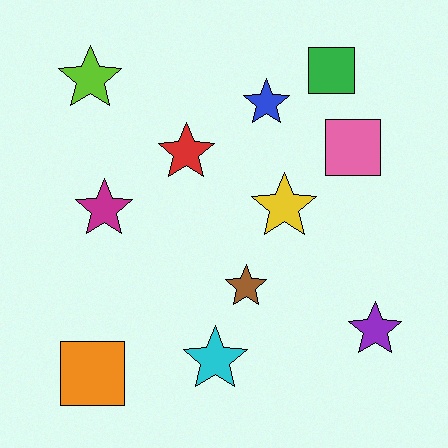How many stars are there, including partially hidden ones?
There are 8 stars.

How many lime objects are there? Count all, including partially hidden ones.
There is 1 lime object.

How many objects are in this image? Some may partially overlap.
There are 11 objects.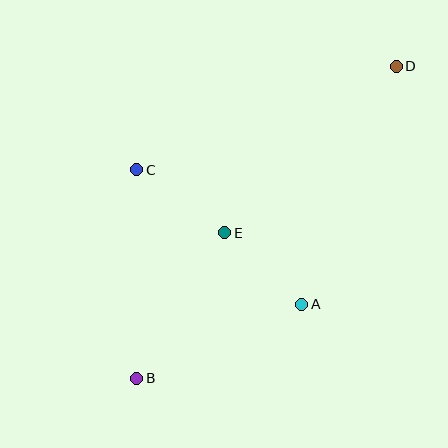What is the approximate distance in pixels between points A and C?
The distance between A and C is approximately 213 pixels.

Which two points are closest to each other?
Points A and E are closest to each other.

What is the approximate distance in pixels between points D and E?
The distance between D and E is approximately 239 pixels.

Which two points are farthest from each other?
Points B and D are farthest from each other.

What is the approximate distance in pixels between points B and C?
The distance between B and C is approximately 209 pixels.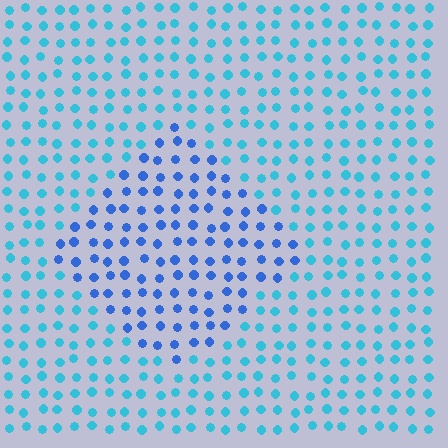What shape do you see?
I see a diamond.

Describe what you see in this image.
The image is filled with small cyan elements in a uniform arrangement. A diamond-shaped region is visible where the elements are tinted to a slightly different hue, forming a subtle color boundary.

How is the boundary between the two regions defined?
The boundary is defined purely by a slight shift in hue (about 32 degrees). Spacing, size, and orientation are identical on both sides.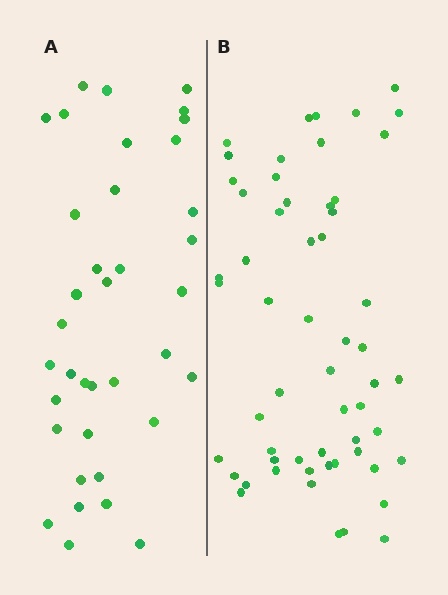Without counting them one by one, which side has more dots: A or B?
Region B (the right region) has more dots.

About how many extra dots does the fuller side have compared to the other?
Region B has approximately 20 more dots than region A.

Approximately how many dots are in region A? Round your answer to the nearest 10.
About 40 dots. (The exact count is 37, which rounds to 40.)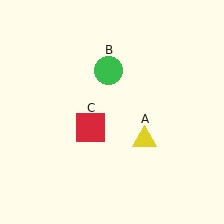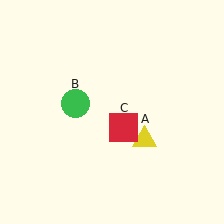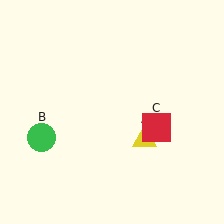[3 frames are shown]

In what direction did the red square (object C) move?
The red square (object C) moved right.